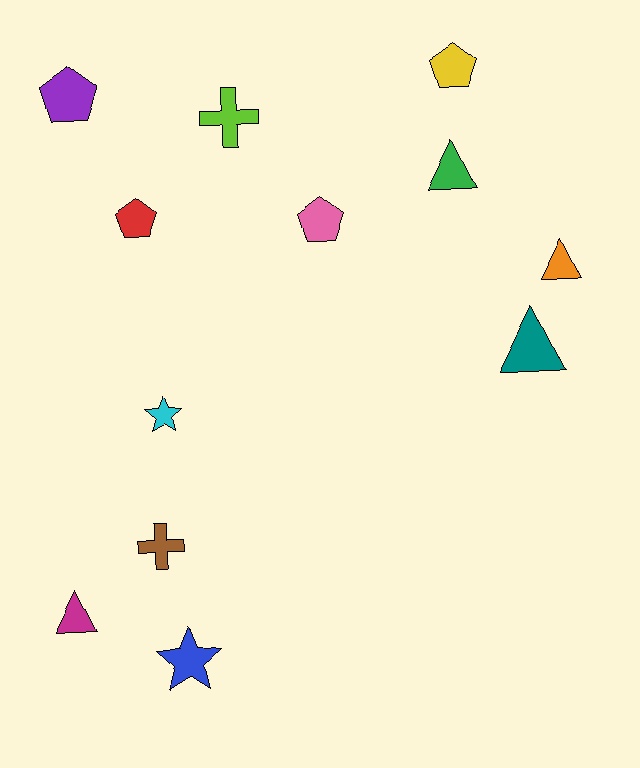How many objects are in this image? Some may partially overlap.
There are 12 objects.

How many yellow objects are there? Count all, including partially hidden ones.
There is 1 yellow object.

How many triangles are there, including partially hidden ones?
There are 4 triangles.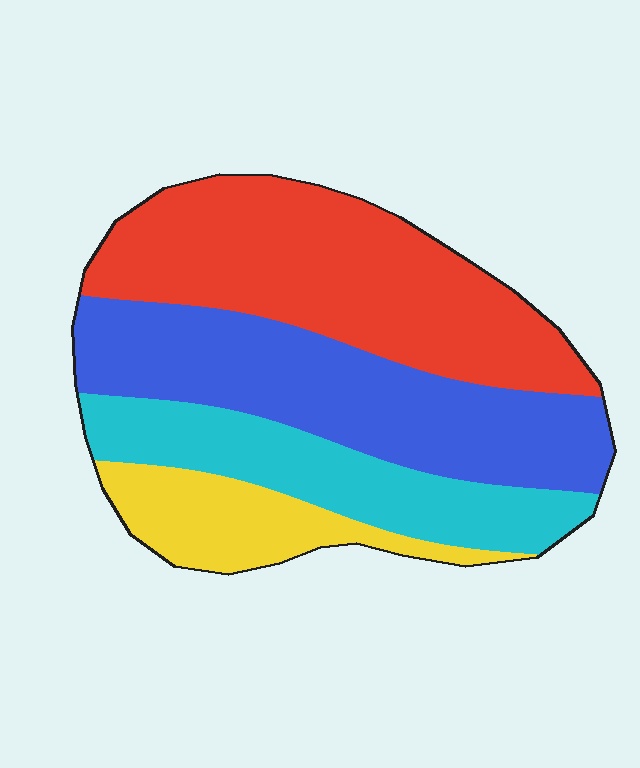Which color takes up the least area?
Yellow, at roughly 15%.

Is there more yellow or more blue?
Blue.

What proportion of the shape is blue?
Blue takes up about one third (1/3) of the shape.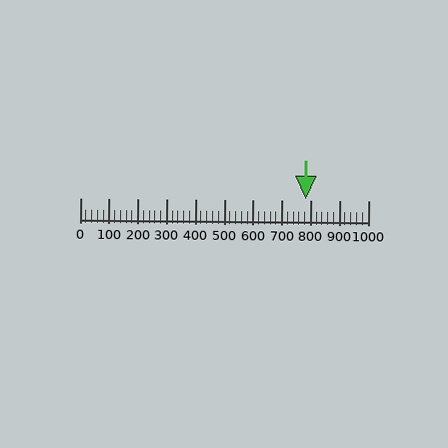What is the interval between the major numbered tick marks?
The major tick marks are spaced 100 units apart.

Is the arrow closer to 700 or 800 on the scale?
The arrow is closer to 800.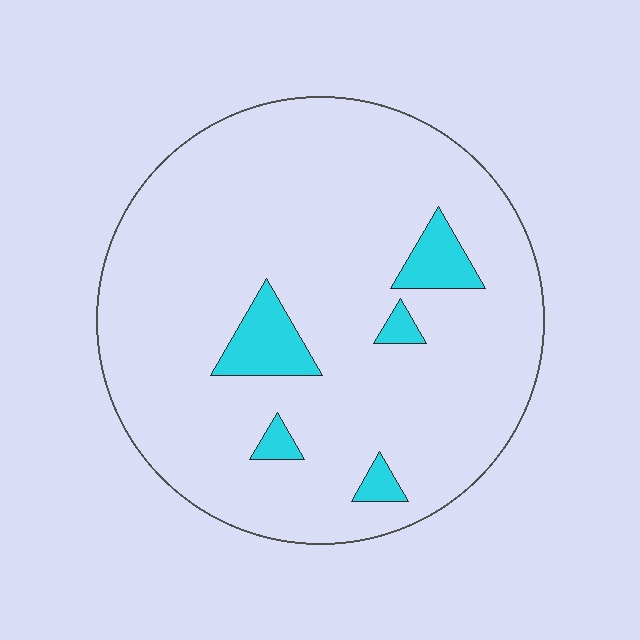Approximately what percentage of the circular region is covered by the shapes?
Approximately 10%.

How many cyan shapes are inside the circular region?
5.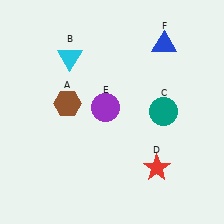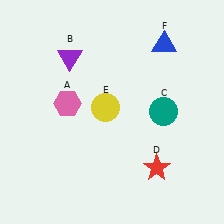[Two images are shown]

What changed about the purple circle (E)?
In Image 1, E is purple. In Image 2, it changed to yellow.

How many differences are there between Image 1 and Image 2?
There are 3 differences between the two images.